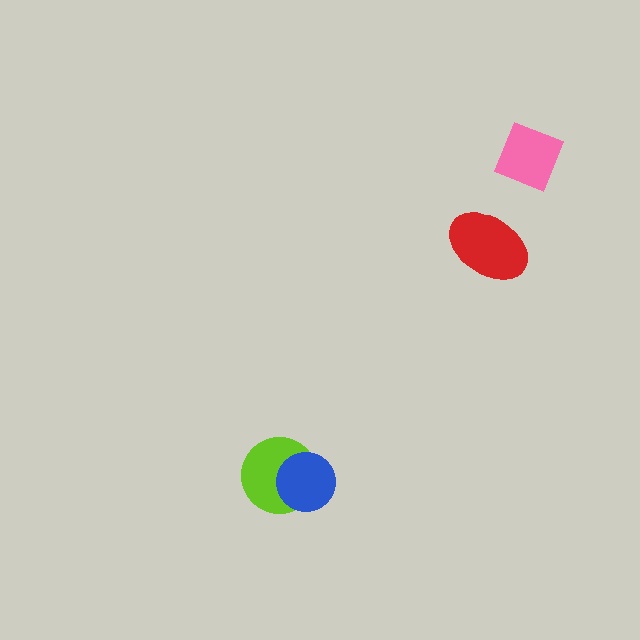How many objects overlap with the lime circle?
1 object overlaps with the lime circle.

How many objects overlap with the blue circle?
1 object overlaps with the blue circle.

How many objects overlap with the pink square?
0 objects overlap with the pink square.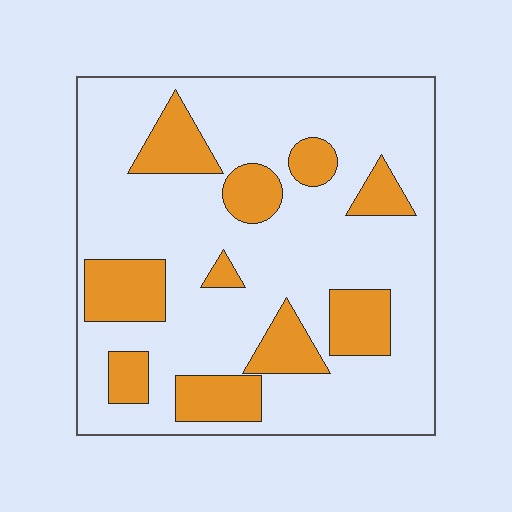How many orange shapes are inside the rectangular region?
10.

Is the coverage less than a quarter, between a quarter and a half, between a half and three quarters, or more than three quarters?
Less than a quarter.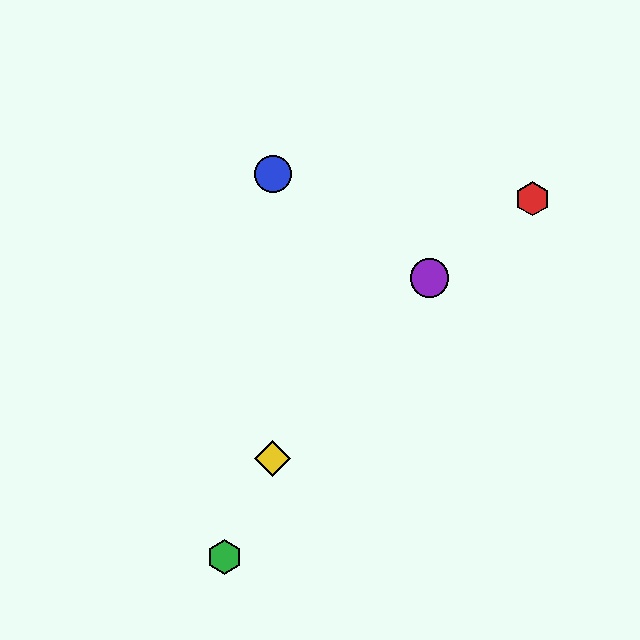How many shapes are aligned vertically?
2 shapes (the blue circle, the yellow diamond) are aligned vertically.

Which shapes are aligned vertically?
The blue circle, the yellow diamond are aligned vertically.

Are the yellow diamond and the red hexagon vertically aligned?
No, the yellow diamond is at x≈273 and the red hexagon is at x≈532.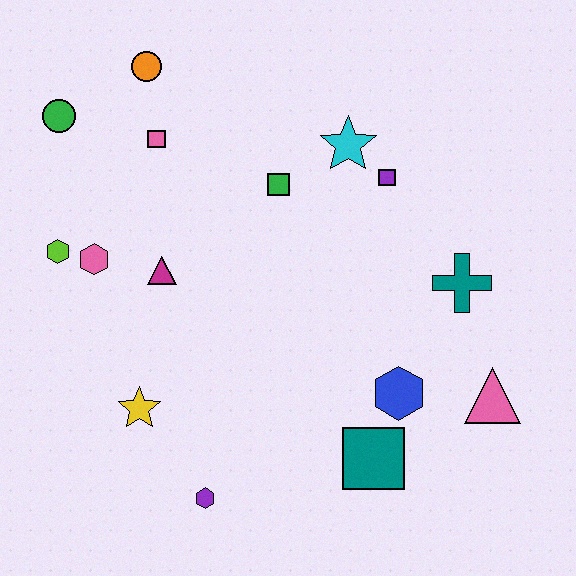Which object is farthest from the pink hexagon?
The pink triangle is farthest from the pink hexagon.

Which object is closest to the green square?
The cyan star is closest to the green square.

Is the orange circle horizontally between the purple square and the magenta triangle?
No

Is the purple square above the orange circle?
No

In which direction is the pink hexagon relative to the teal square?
The pink hexagon is to the left of the teal square.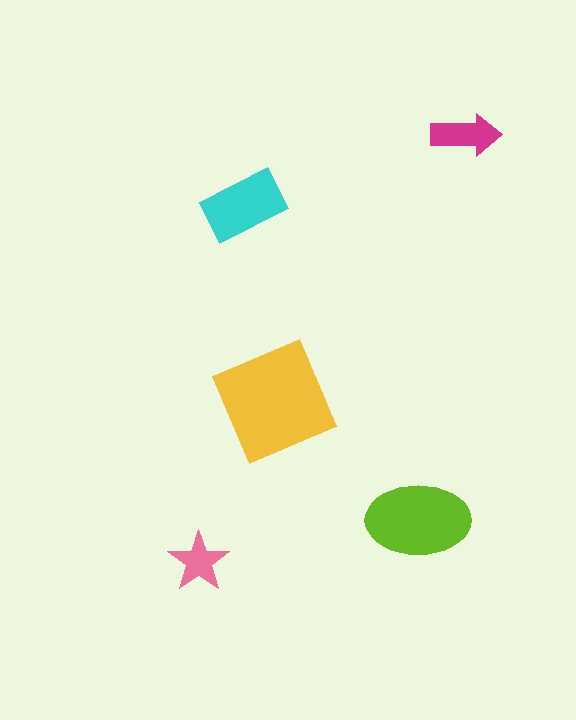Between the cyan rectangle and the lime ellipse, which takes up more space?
The lime ellipse.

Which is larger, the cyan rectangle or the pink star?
The cyan rectangle.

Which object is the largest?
The yellow square.